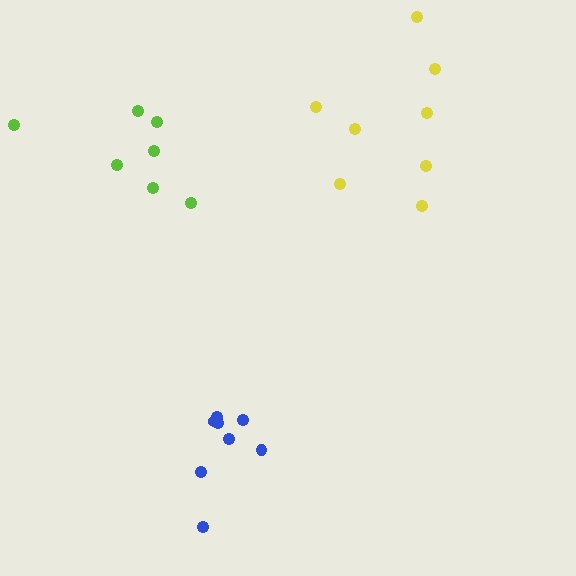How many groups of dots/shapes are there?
There are 3 groups.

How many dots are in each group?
Group 1: 8 dots, Group 2: 8 dots, Group 3: 7 dots (23 total).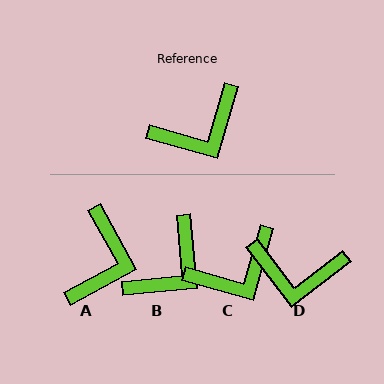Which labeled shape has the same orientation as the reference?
C.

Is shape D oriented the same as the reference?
No, it is off by about 36 degrees.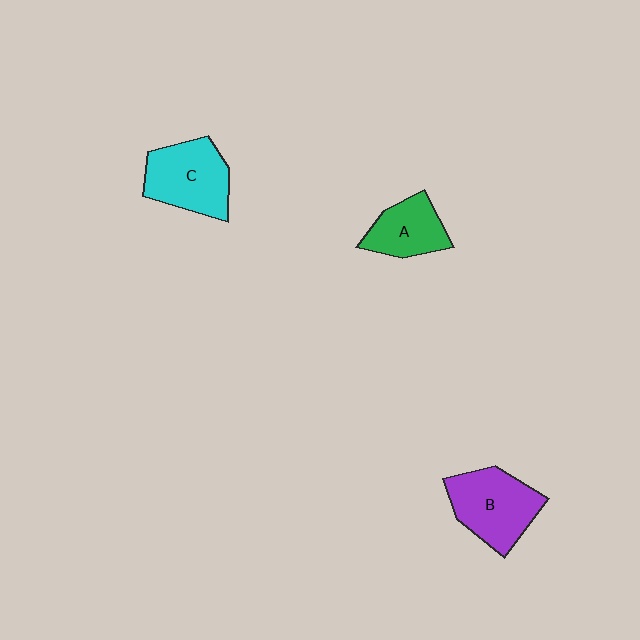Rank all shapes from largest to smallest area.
From largest to smallest: B (purple), C (cyan), A (green).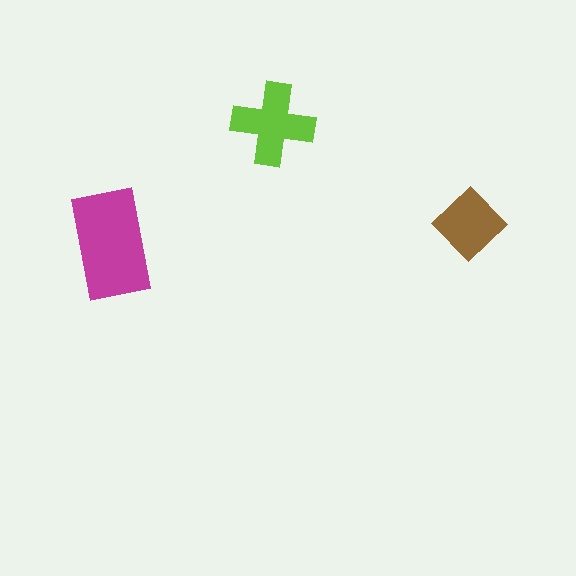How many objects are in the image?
There are 3 objects in the image.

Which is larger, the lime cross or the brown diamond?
The lime cross.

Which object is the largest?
The magenta rectangle.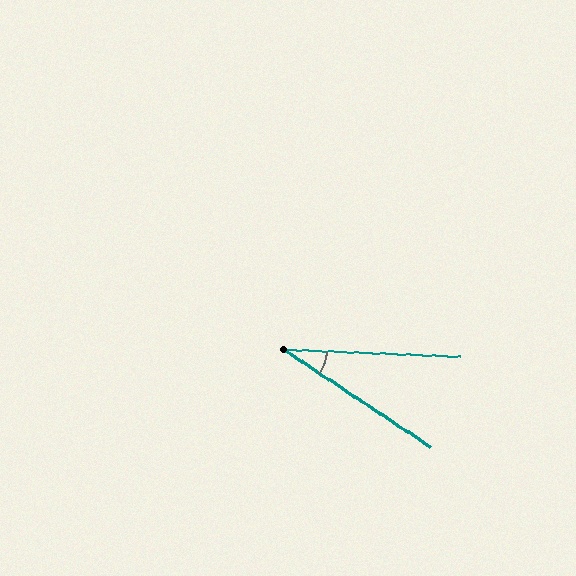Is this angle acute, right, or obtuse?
It is acute.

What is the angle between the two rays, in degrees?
Approximately 31 degrees.